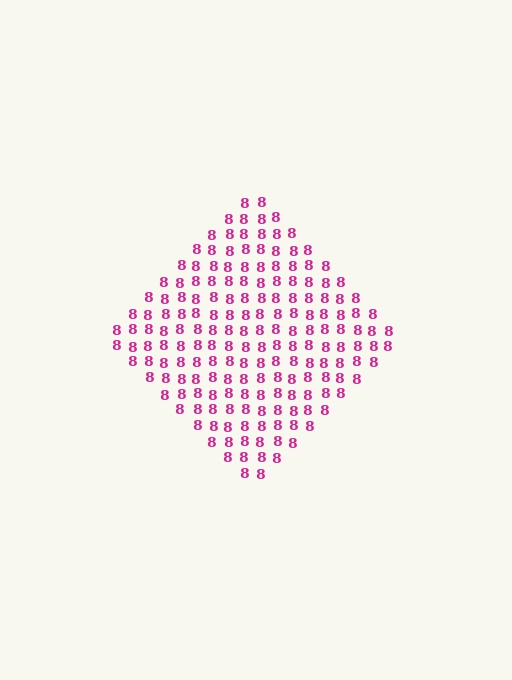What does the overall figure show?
The overall figure shows a diamond.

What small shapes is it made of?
It is made of small digit 8's.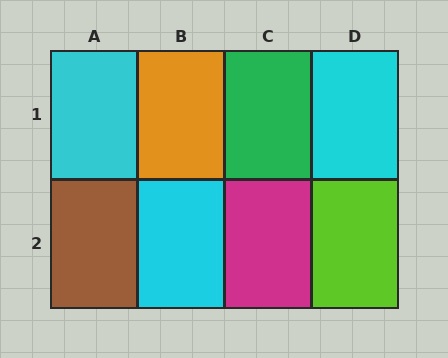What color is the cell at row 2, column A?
Brown.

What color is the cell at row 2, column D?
Lime.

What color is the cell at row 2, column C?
Magenta.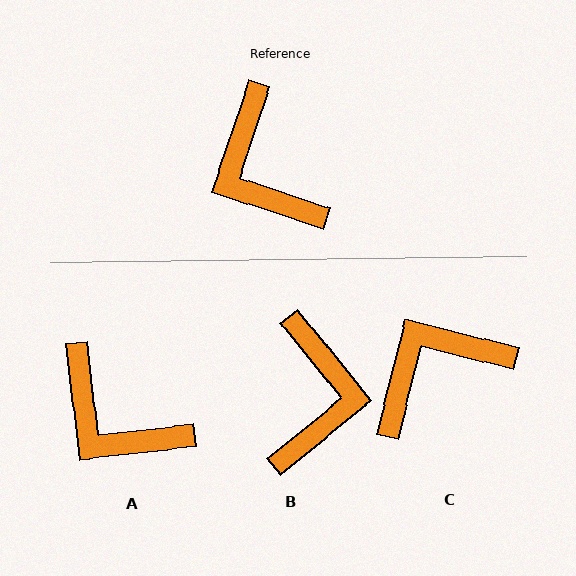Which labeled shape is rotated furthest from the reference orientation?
B, about 148 degrees away.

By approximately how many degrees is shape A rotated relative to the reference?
Approximately 25 degrees counter-clockwise.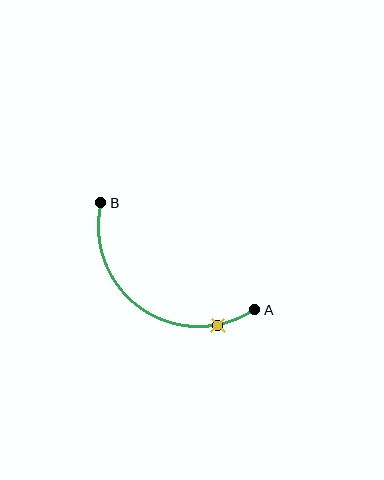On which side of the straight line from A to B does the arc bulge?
The arc bulges below and to the left of the straight line connecting A and B.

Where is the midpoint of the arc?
The arc midpoint is the point on the curve farthest from the straight line joining A and B. It sits below and to the left of that line.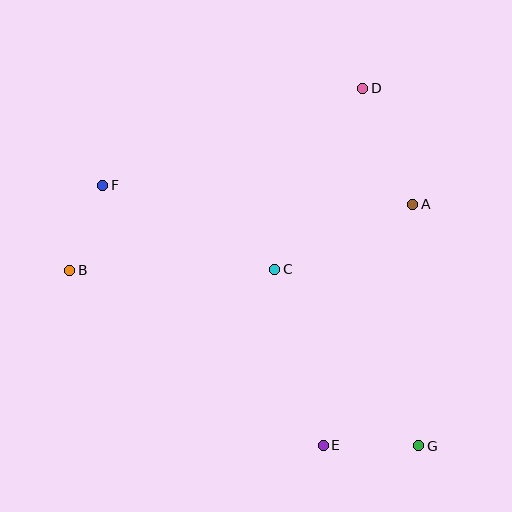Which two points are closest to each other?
Points B and F are closest to each other.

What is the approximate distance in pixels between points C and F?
The distance between C and F is approximately 192 pixels.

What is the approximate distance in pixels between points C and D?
The distance between C and D is approximately 201 pixels.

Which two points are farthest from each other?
Points F and G are farthest from each other.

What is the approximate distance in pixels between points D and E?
The distance between D and E is approximately 359 pixels.